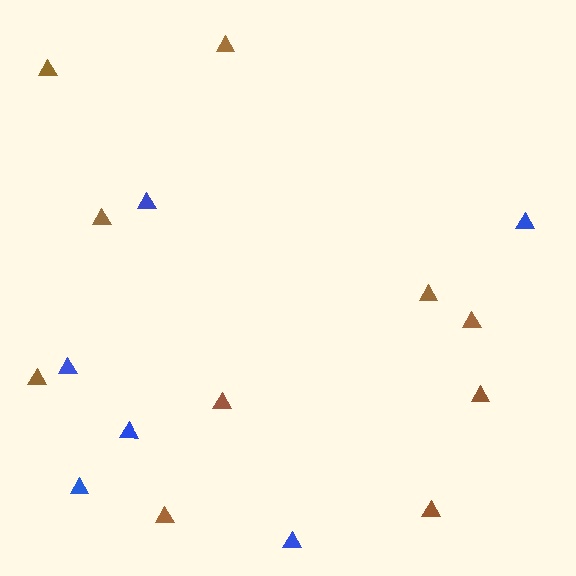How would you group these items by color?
There are 2 groups: one group of brown triangles (10) and one group of blue triangles (6).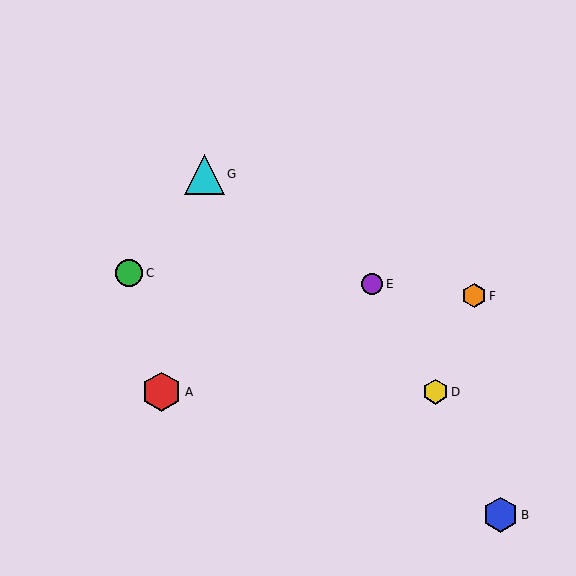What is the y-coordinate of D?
Object D is at y≈392.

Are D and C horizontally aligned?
No, D is at y≈392 and C is at y≈273.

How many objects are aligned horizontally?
2 objects (A, D) are aligned horizontally.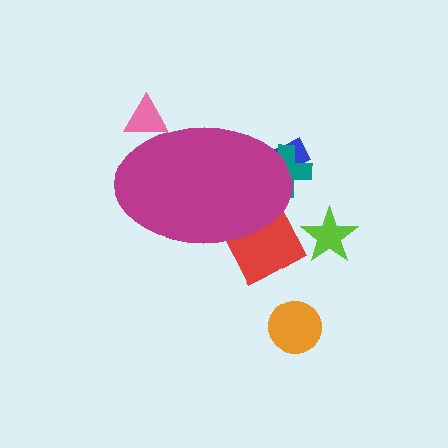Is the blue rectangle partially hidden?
Yes, the blue rectangle is partially hidden behind the magenta ellipse.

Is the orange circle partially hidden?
No, the orange circle is fully visible.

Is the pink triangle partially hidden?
Yes, the pink triangle is partially hidden behind the magenta ellipse.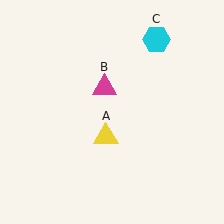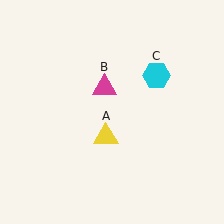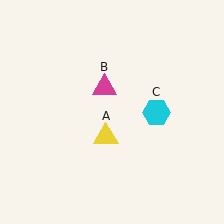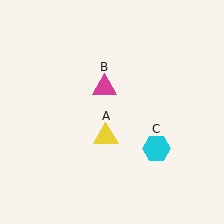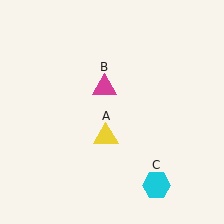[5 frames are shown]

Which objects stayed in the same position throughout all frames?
Yellow triangle (object A) and magenta triangle (object B) remained stationary.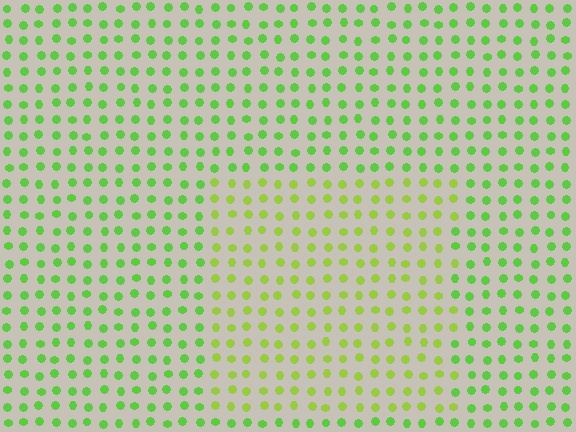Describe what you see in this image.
The image is filled with small lime elements in a uniform arrangement. A rectangle-shaped region is visible where the elements are tinted to a slightly different hue, forming a subtle color boundary.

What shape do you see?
I see a rectangle.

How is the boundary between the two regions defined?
The boundary is defined purely by a slight shift in hue (about 27 degrees). Spacing, size, and orientation are identical on both sides.